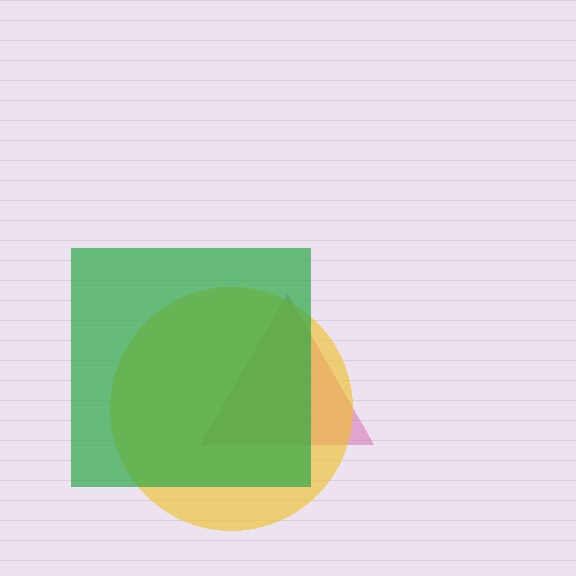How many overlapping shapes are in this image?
There are 3 overlapping shapes in the image.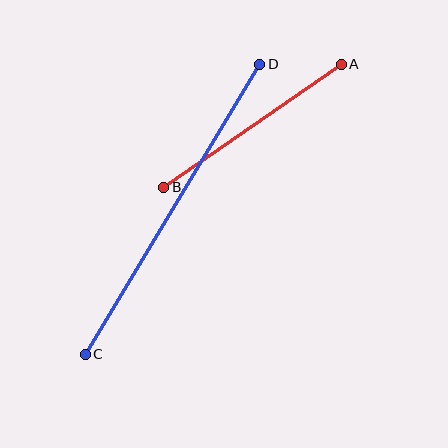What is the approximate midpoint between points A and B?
The midpoint is at approximately (253, 126) pixels.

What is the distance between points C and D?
The distance is approximately 338 pixels.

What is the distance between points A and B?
The distance is approximately 216 pixels.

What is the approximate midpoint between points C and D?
The midpoint is at approximately (172, 209) pixels.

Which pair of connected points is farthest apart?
Points C and D are farthest apart.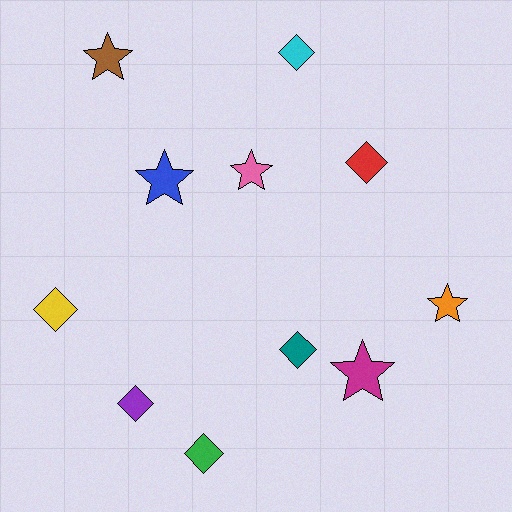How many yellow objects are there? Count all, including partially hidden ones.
There is 1 yellow object.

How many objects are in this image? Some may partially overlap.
There are 11 objects.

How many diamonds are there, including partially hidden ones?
There are 6 diamonds.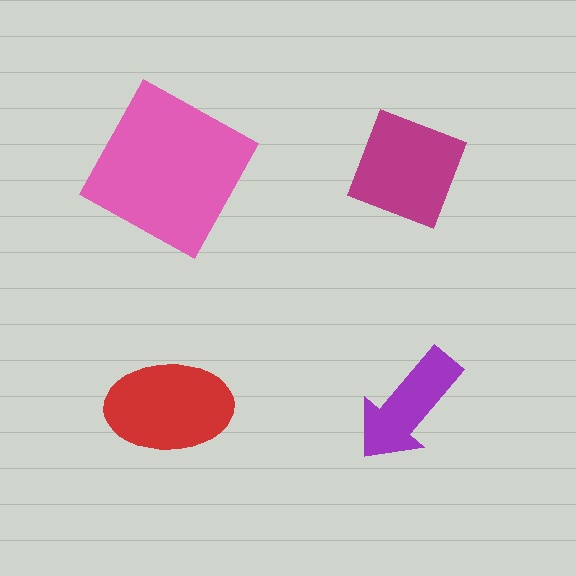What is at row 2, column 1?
A red ellipse.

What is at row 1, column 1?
A pink square.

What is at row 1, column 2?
A magenta diamond.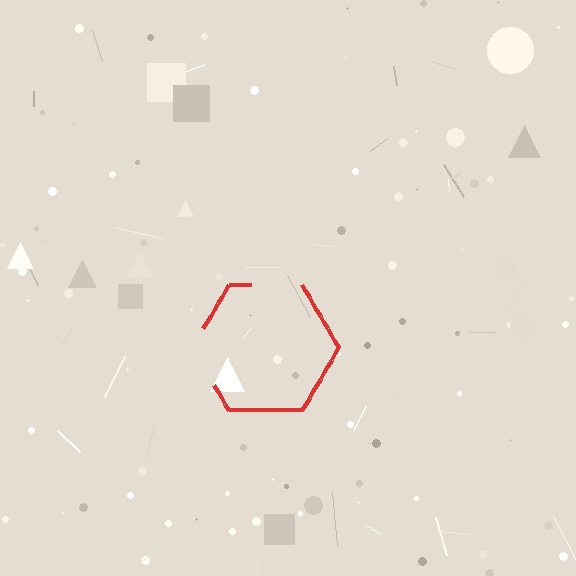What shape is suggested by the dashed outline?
The dashed outline suggests a hexagon.